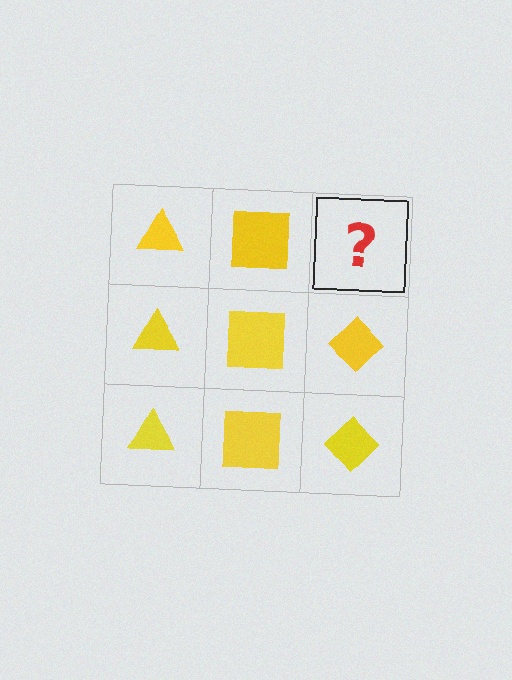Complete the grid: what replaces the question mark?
The question mark should be replaced with a yellow diamond.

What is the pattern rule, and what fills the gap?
The rule is that each column has a consistent shape. The gap should be filled with a yellow diamond.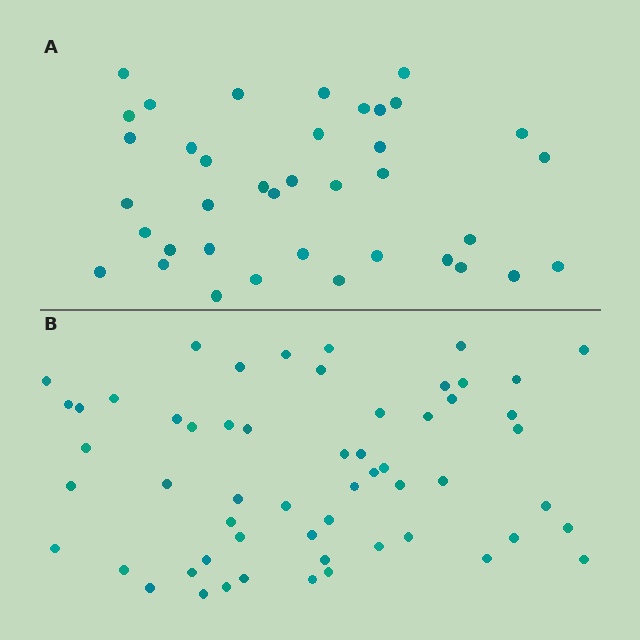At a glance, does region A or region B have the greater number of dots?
Region B (the bottom region) has more dots.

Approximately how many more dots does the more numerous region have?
Region B has approximately 20 more dots than region A.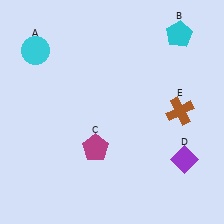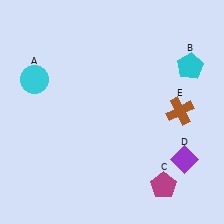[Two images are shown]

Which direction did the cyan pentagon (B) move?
The cyan pentagon (B) moved down.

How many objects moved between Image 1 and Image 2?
3 objects moved between the two images.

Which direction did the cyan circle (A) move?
The cyan circle (A) moved down.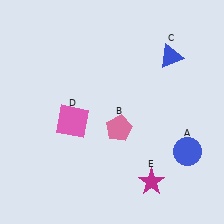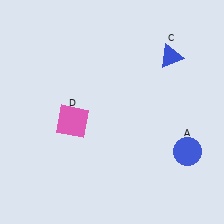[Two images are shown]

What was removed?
The magenta star (E), the pink pentagon (B) were removed in Image 2.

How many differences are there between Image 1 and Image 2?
There are 2 differences between the two images.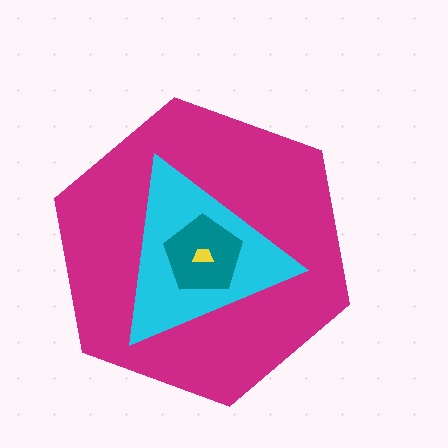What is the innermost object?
The yellow trapezoid.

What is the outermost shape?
The magenta hexagon.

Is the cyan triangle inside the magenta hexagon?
Yes.